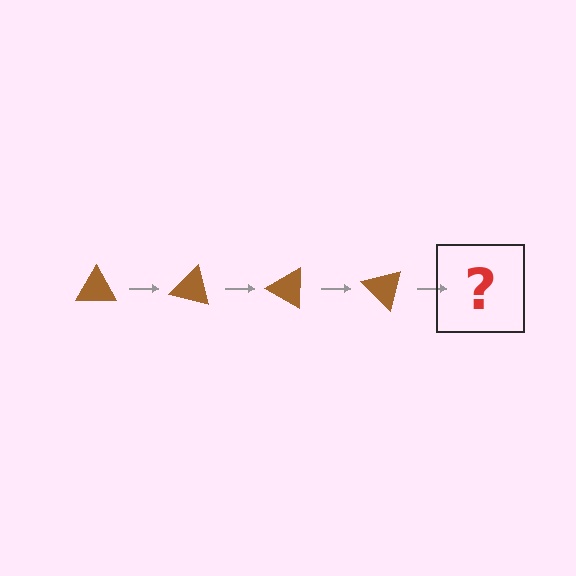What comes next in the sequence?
The next element should be a brown triangle rotated 60 degrees.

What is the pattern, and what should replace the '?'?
The pattern is that the triangle rotates 15 degrees each step. The '?' should be a brown triangle rotated 60 degrees.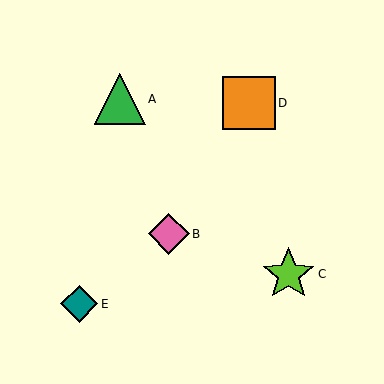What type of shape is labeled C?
Shape C is a lime star.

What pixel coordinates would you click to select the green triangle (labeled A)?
Click at (120, 99) to select the green triangle A.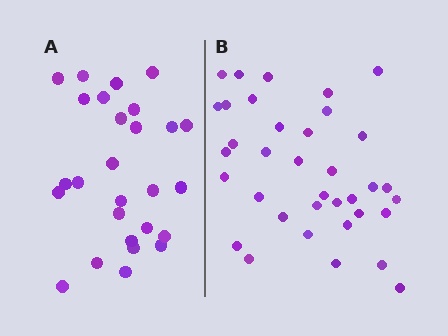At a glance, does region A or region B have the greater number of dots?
Region B (the right region) has more dots.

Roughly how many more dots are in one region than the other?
Region B has roughly 8 or so more dots than region A.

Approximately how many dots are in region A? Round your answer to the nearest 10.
About 30 dots. (The exact count is 27, which rounds to 30.)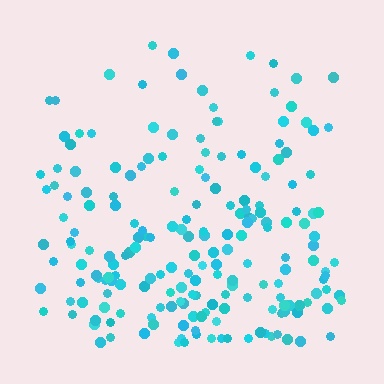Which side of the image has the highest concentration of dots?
The bottom.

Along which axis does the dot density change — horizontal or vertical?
Vertical.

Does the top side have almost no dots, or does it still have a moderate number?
Still a moderate number, just noticeably fewer than the bottom.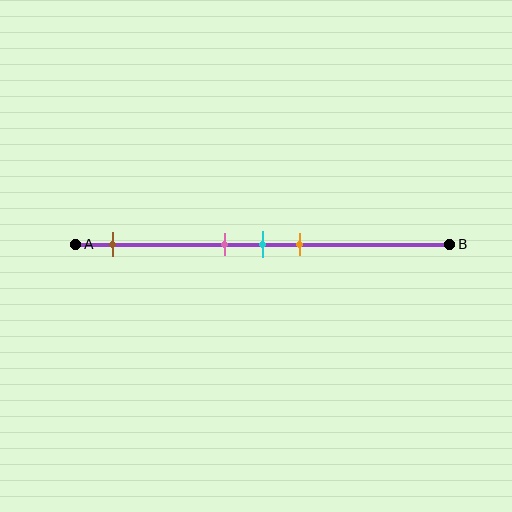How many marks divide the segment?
There are 4 marks dividing the segment.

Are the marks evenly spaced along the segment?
No, the marks are not evenly spaced.